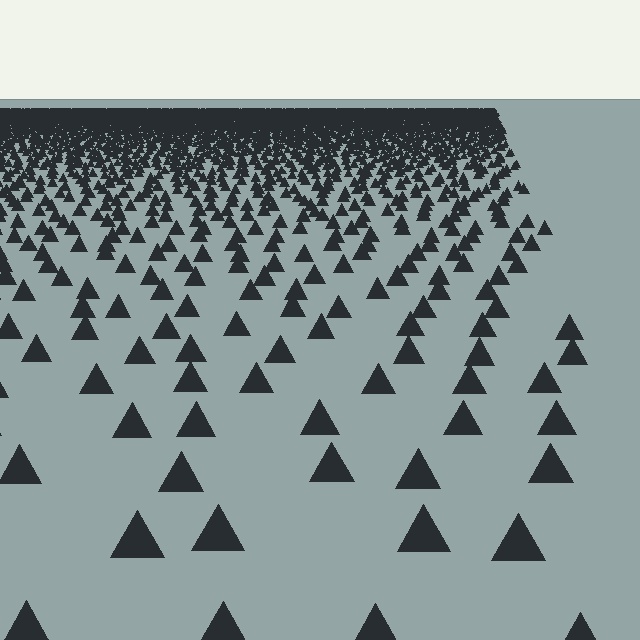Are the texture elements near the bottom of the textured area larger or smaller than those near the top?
Larger. Near the bottom, elements are closer to the viewer and appear at a bigger on-screen size.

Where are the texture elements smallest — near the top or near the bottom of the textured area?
Near the top.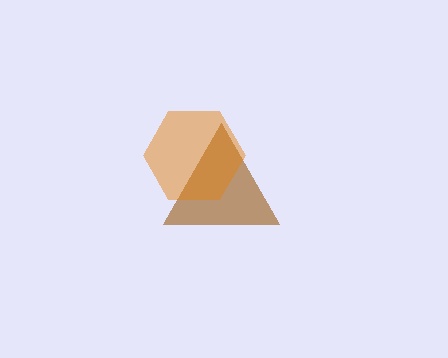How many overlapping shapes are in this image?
There are 2 overlapping shapes in the image.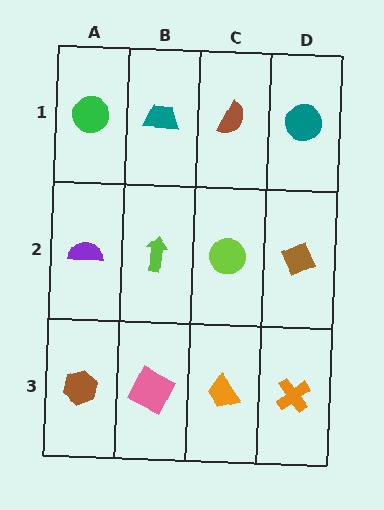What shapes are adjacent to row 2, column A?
A green circle (row 1, column A), a brown hexagon (row 3, column A), a lime arrow (row 2, column B).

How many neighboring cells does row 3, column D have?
2.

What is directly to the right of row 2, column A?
A lime arrow.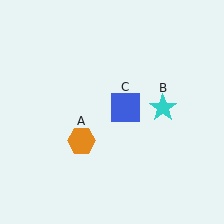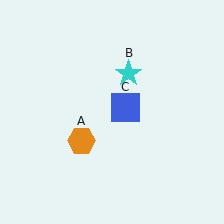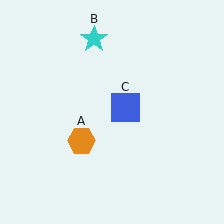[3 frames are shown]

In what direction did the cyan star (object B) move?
The cyan star (object B) moved up and to the left.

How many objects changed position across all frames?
1 object changed position: cyan star (object B).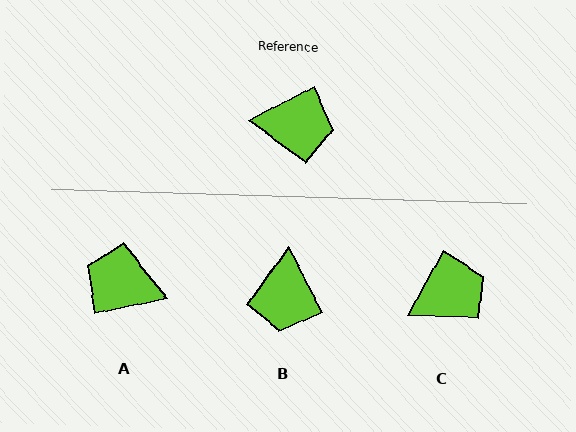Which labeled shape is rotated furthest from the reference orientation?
A, about 165 degrees away.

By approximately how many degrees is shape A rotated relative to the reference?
Approximately 165 degrees counter-clockwise.